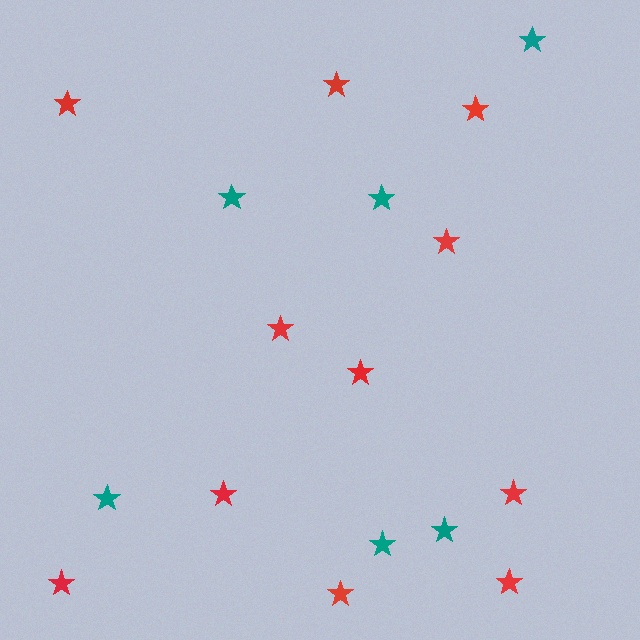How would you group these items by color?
There are 2 groups: one group of teal stars (6) and one group of red stars (11).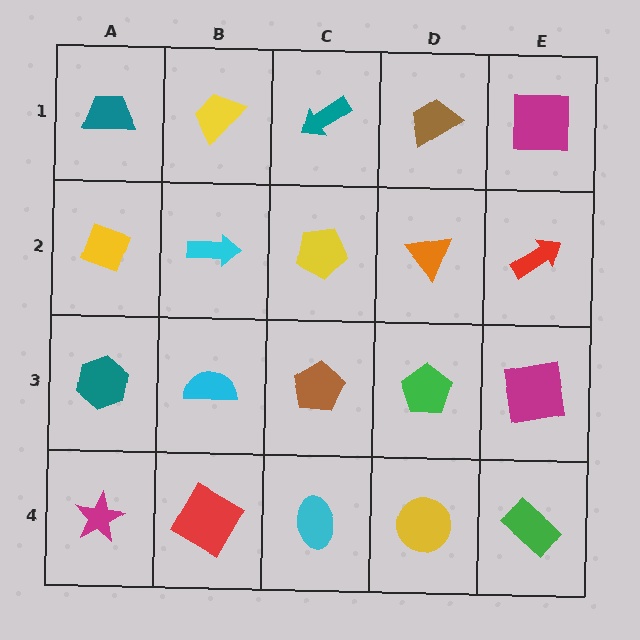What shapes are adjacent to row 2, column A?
A teal trapezoid (row 1, column A), a teal hexagon (row 3, column A), a cyan arrow (row 2, column B).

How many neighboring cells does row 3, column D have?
4.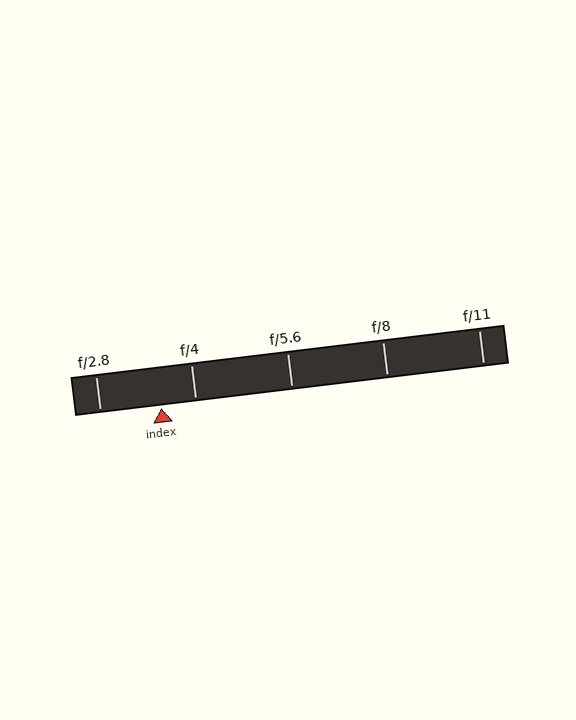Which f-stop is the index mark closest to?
The index mark is closest to f/4.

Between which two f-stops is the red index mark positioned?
The index mark is between f/2.8 and f/4.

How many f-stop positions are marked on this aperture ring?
There are 5 f-stop positions marked.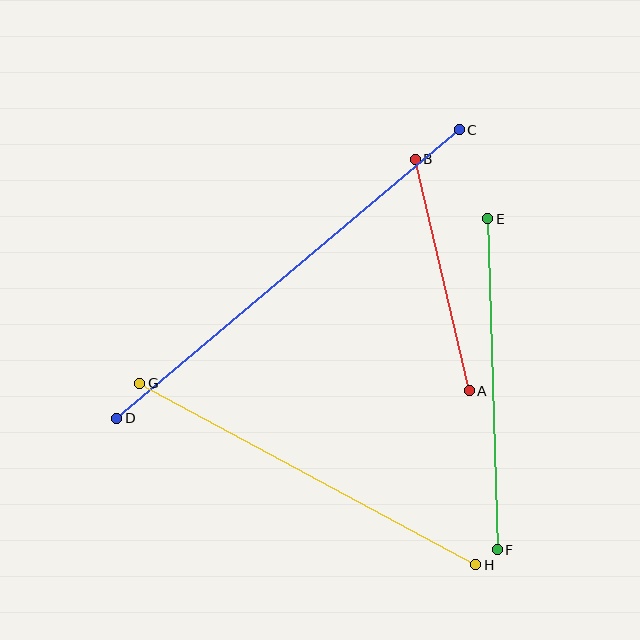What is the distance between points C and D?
The distance is approximately 448 pixels.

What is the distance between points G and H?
The distance is approximately 382 pixels.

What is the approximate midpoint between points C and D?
The midpoint is at approximately (288, 274) pixels.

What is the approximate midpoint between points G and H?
The midpoint is at approximately (308, 474) pixels.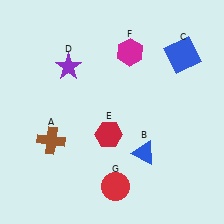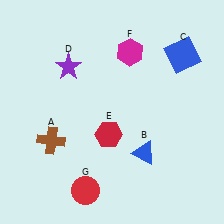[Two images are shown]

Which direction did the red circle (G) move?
The red circle (G) moved left.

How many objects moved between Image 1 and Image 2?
1 object moved between the two images.